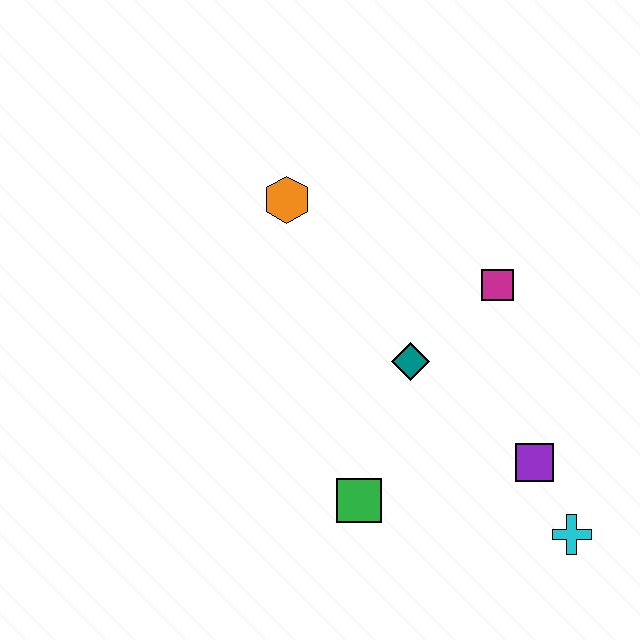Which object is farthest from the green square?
The orange hexagon is farthest from the green square.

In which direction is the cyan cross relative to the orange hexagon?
The cyan cross is below the orange hexagon.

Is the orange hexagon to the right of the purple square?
No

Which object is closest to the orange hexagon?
The teal diamond is closest to the orange hexagon.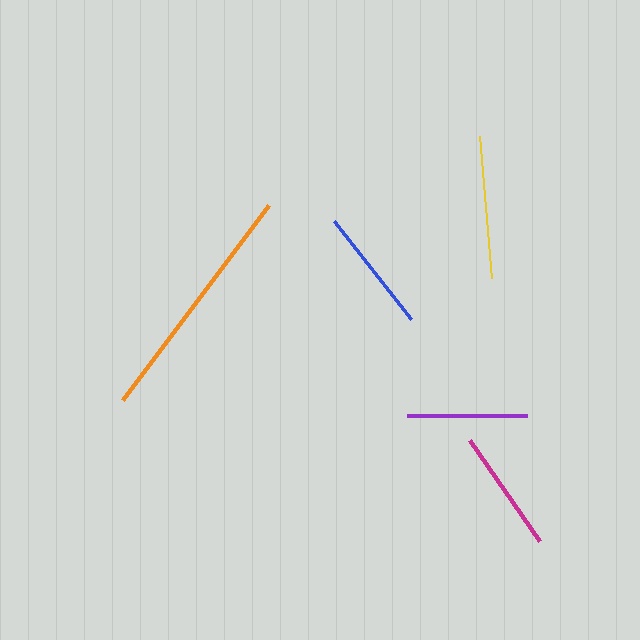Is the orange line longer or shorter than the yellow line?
The orange line is longer than the yellow line.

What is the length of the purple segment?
The purple segment is approximately 120 pixels long.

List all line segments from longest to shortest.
From longest to shortest: orange, yellow, blue, magenta, purple.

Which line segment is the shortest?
The purple line is the shortest at approximately 120 pixels.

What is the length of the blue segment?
The blue segment is approximately 124 pixels long.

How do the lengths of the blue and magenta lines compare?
The blue and magenta lines are approximately the same length.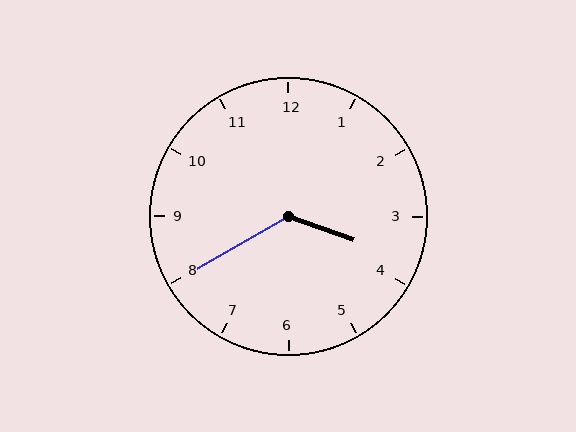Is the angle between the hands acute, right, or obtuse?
It is obtuse.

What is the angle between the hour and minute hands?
Approximately 130 degrees.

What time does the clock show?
3:40.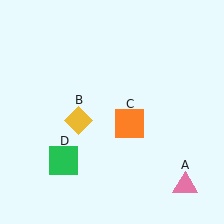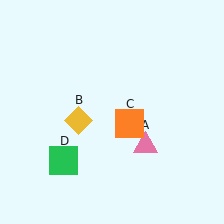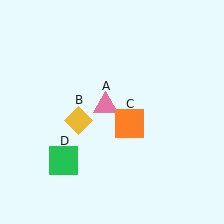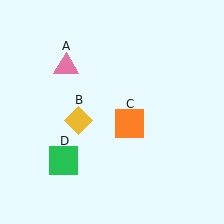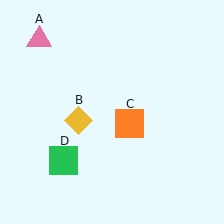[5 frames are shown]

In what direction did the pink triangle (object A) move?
The pink triangle (object A) moved up and to the left.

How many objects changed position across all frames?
1 object changed position: pink triangle (object A).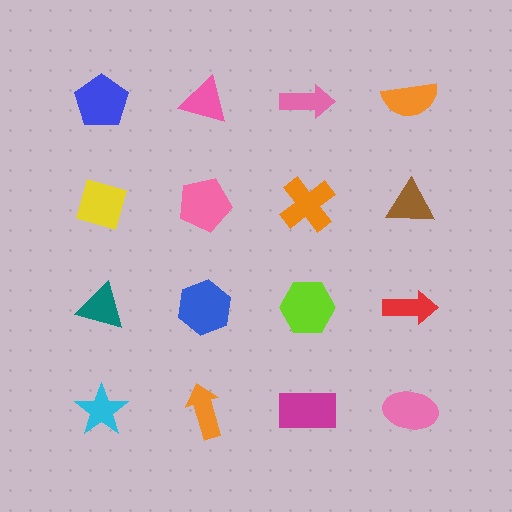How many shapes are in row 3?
4 shapes.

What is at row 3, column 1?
A teal triangle.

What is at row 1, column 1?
A blue pentagon.